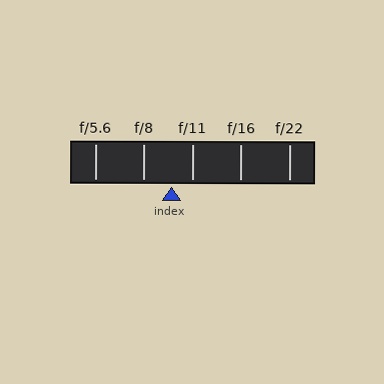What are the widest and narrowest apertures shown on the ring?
The widest aperture shown is f/5.6 and the narrowest is f/22.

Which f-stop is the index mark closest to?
The index mark is closest to f/11.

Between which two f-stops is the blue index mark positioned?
The index mark is between f/8 and f/11.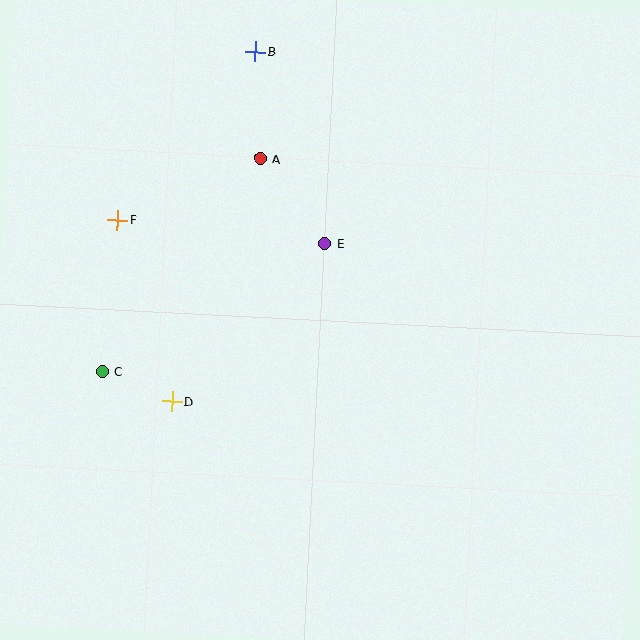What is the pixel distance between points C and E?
The distance between C and E is 257 pixels.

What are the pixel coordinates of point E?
Point E is at (325, 243).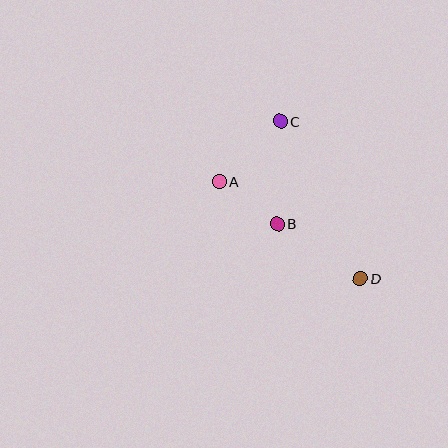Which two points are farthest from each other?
Points C and D are farthest from each other.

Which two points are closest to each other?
Points A and B are closest to each other.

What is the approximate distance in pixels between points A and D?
The distance between A and D is approximately 171 pixels.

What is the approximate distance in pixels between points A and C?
The distance between A and C is approximately 86 pixels.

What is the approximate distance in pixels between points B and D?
The distance between B and D is approximately 100 pixels.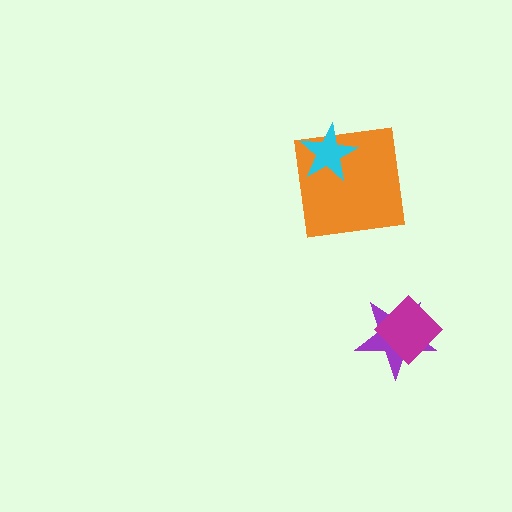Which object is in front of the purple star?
The magenta diamond is in front of the purple star.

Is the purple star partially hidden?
Yes, it is partially covered by another shape.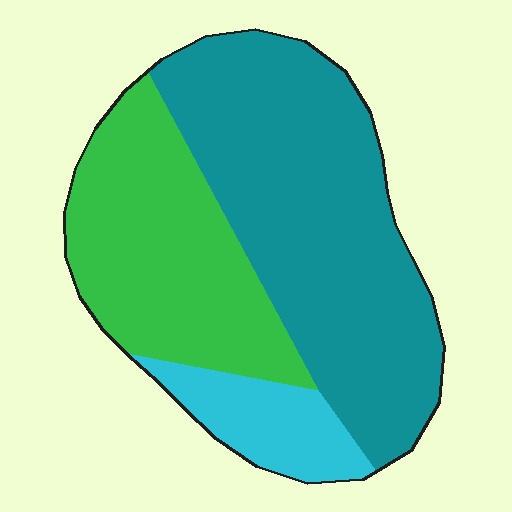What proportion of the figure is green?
Green covers about 35% of the figure.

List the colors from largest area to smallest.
From largest to smallest: teal, green, cyan.